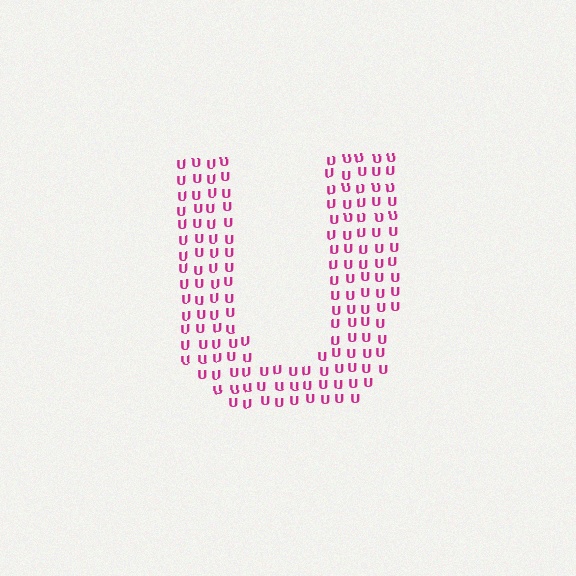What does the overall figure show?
The overall figure shows the letter U.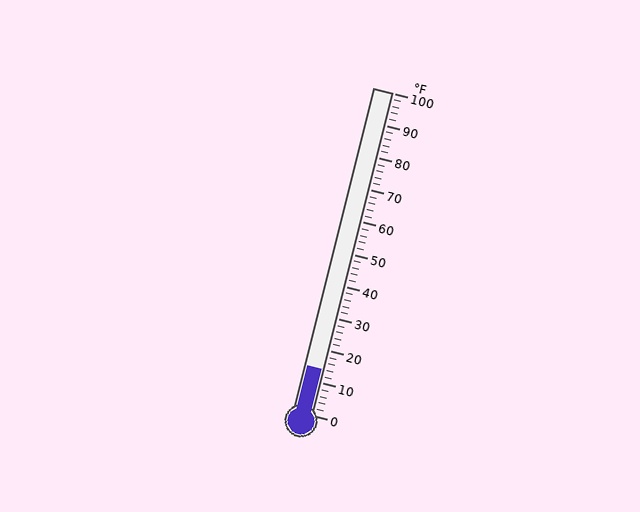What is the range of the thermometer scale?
The thermometer scale ranges from 0°F to 100°F.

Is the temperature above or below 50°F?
The temperature is below 50°F.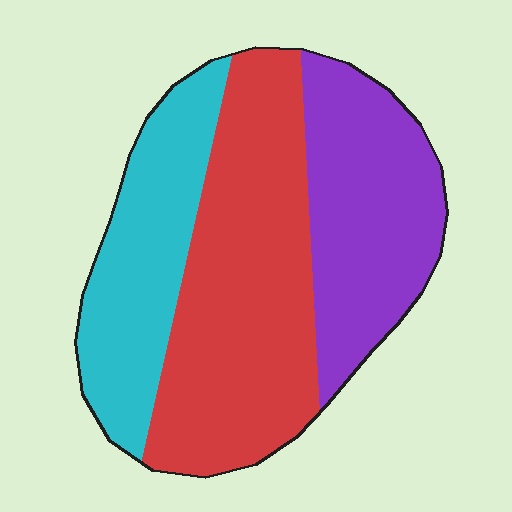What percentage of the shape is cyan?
Cyan takes up about one quarter (1/4) of the shape.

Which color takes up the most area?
Red, at roughly 45%.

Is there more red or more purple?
Red.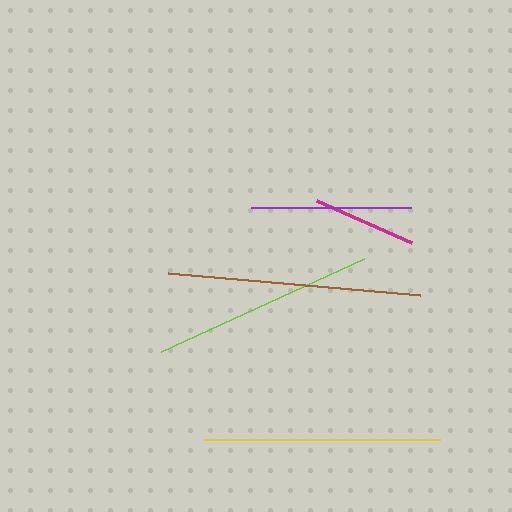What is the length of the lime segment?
The lime segment is approximately 224 pixels long.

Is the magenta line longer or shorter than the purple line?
The purple line is longer than the magenta line.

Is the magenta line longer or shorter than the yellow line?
The yellow line is longer than the magenta line.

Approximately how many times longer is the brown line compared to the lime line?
The brown line is approximately 1.1 times the length of the lime line.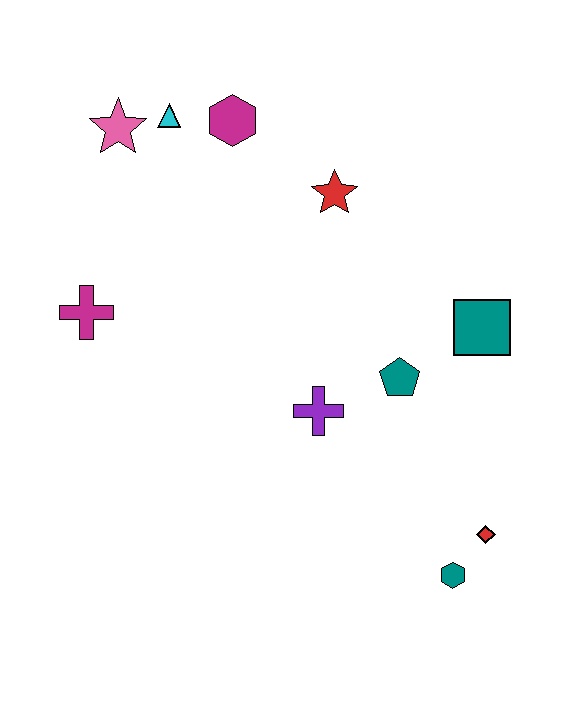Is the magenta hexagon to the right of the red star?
No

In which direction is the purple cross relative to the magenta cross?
The purple cross is to the right of the magenta cross.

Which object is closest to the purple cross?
The teal pentagon is closest to the purple cross.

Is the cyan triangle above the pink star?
Yes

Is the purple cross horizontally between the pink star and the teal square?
Yes